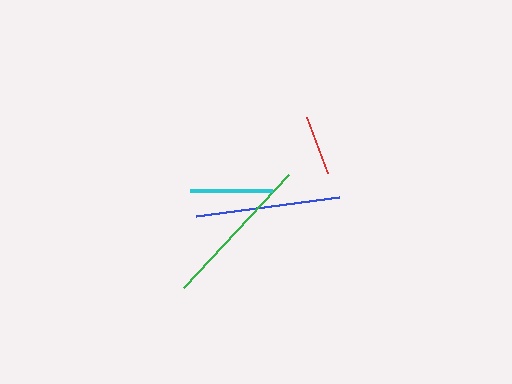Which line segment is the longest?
The green line is the longest at approximately 154 pixels.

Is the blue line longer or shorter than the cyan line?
The blue line is longer than the cyan line.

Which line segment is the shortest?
The red line is the shortest at approximately 61 pixels.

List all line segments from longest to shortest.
From longest to shortest: green, blue, cyan, red.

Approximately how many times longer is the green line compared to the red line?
The green line is approximately 2.5 times the length of the red line.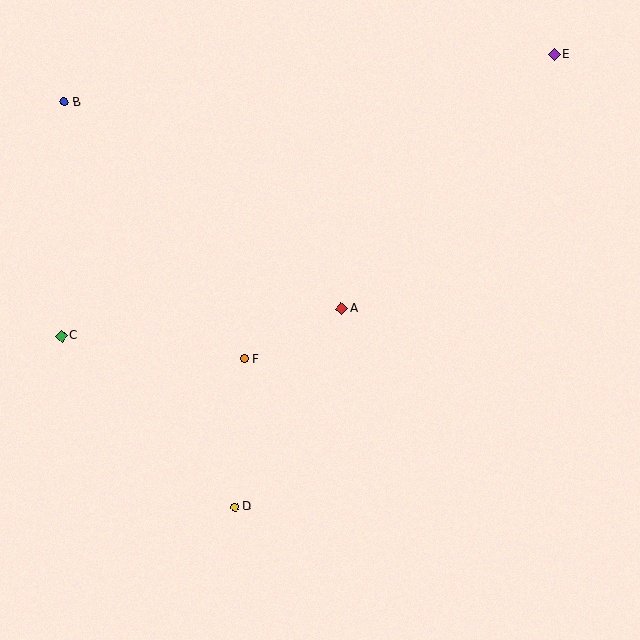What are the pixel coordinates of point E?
Point E is at (555, 54).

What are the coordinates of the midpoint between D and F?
The midpoint between D and F is at (239, 433).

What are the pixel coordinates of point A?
Point A is at (341, 309).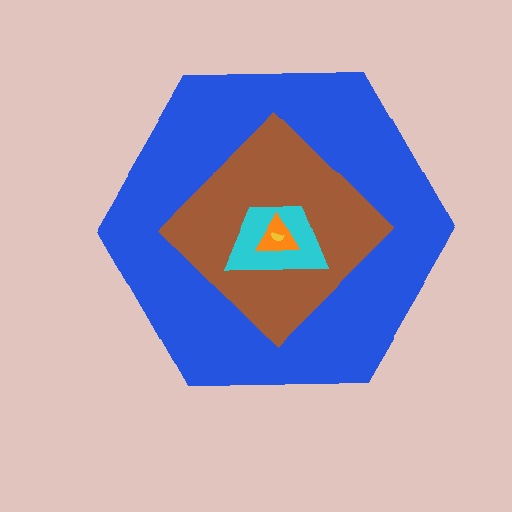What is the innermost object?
The yellow semicircle.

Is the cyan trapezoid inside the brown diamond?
Yes.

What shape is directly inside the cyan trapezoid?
The orange triangle.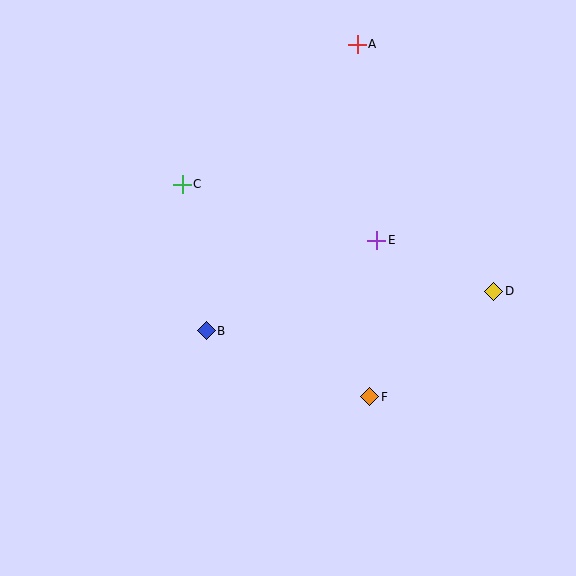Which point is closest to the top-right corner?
Point A is closest to the top-right corner.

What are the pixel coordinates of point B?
Point B is at (206, 331).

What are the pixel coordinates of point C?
Point C is at (182, 184).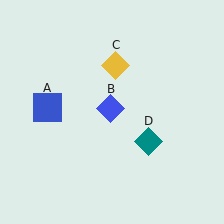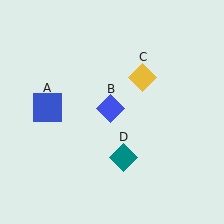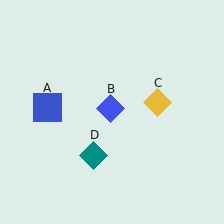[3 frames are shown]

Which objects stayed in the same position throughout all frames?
Blue square (object A) and blue diamond (object B) remained stationary.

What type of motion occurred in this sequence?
The yellow diamond (object C), teal diamond (object D) rotated clockwise around the center of the scene.